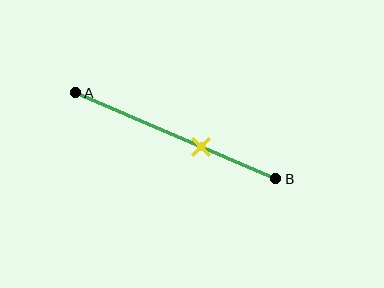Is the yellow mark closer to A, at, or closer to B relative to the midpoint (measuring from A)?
The yellow mark is closer to point B than the midpoint of segment AB.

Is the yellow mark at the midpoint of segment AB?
No, the mark is at about 65% from A, not at the 50% midpoint.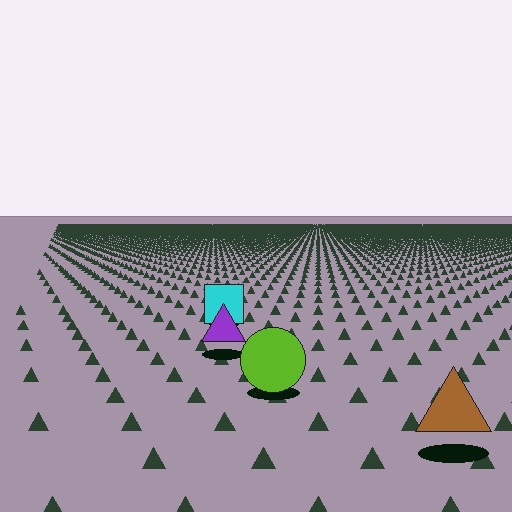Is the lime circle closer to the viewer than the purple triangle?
Yes. The lime circle is closer — you can tell from the texture gradient: the ground texture is coarser near it.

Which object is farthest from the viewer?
The cyan square is farthest from the viewer. It appears smaller and the ground texture around it is denser.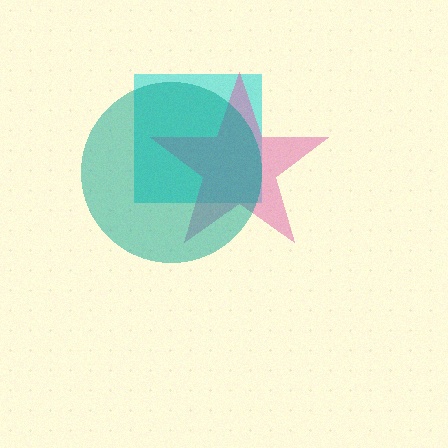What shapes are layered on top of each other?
The layered shapes are: a cyan square, a pink star, a teal circle.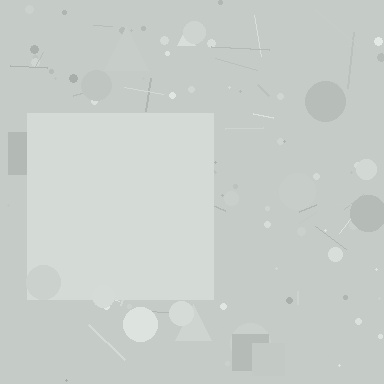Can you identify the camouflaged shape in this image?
The camouflaged shape is a square.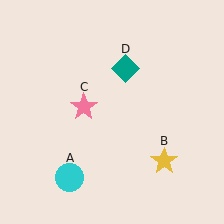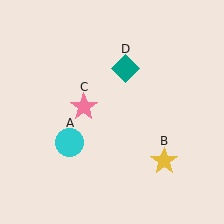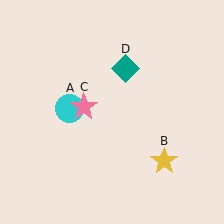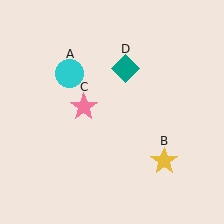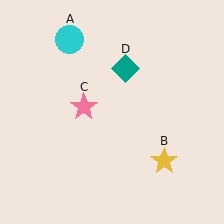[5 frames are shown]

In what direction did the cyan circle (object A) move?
The cyan circle (object A) moved up.